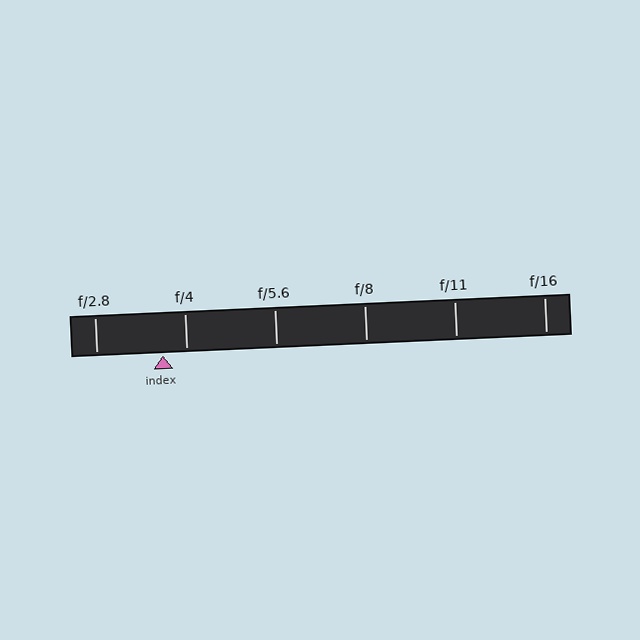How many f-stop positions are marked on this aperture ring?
There are 6 f-stop positions marked.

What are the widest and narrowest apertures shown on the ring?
The widest aperture shown is f/2.8 and the narrowest is f/16.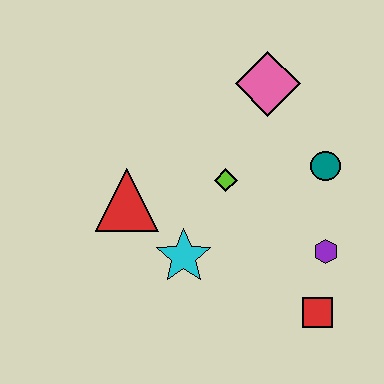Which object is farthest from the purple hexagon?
The red triangle is farthest from the purple hexagon.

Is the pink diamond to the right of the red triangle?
Yes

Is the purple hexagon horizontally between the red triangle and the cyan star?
No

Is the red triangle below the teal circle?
Yes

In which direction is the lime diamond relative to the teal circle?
The lime diamond is to the left of the teal circle.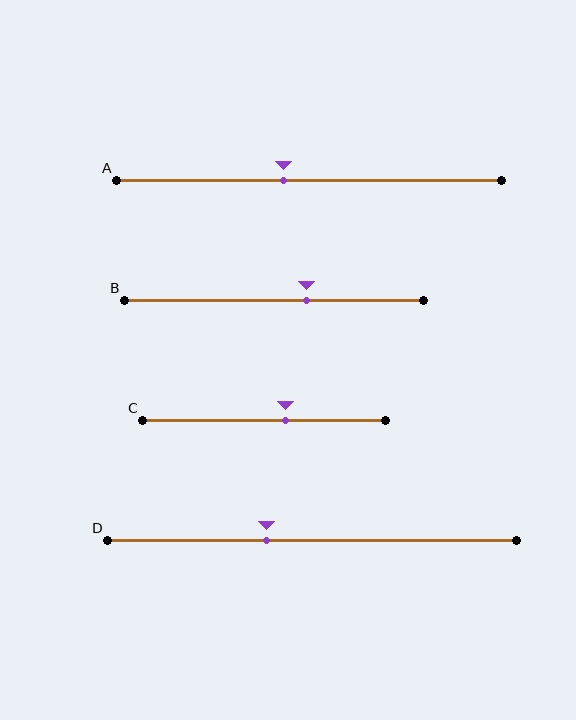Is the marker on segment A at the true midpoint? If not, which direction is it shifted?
No, the marker on segment A is shifted to the left by about 7% of the segment length.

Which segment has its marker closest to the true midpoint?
Segment A has its marker closest to the true midpoint.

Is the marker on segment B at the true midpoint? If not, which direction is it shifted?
No, the marker on segment B is shifted to the right by about 11% of the segment length.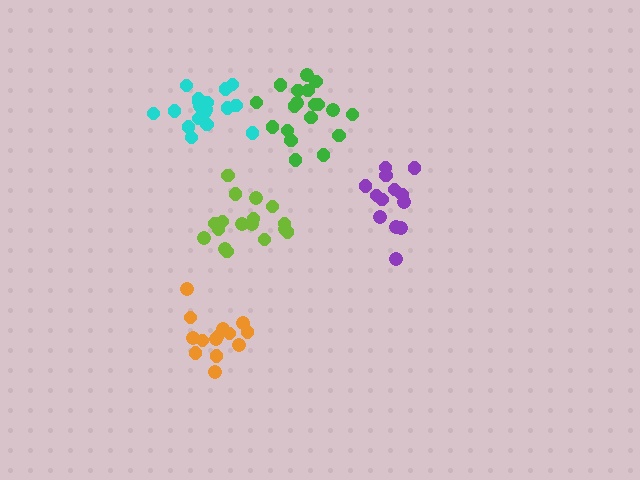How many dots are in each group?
Group 1: 13 dots, Group 2: 19 dots, Group 3: 17 dots, Group 4: 19 dots, Group 5: 14 dots (82 total).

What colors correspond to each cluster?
The clusters are colored: purple, cyan, lime, green, orange.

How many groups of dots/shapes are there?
There are 5 groups.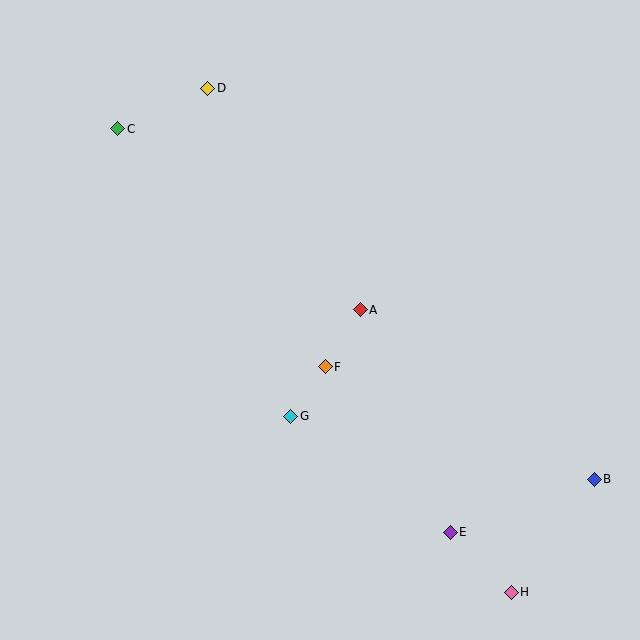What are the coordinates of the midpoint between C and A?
The midpoint between C and A is at (239, 219).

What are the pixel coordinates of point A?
Point A is at (360, 310).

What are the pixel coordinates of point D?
Point D is at (208, 88).